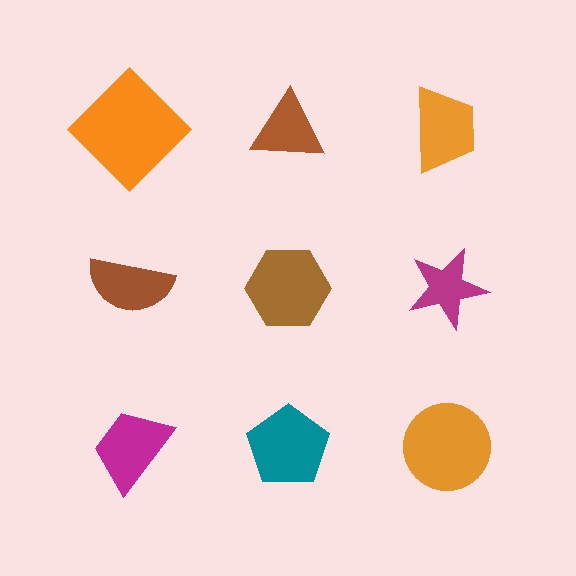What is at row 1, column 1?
An orange diamond.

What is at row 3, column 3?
An orange circle.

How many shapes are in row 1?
3 shapes.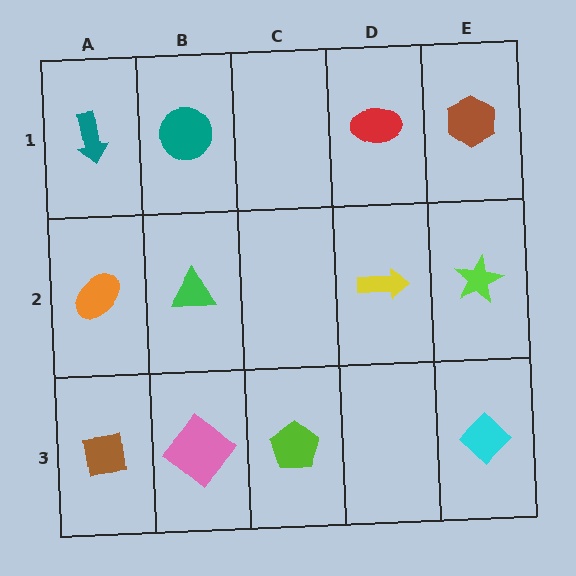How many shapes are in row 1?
4 shapes.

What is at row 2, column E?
A lime star.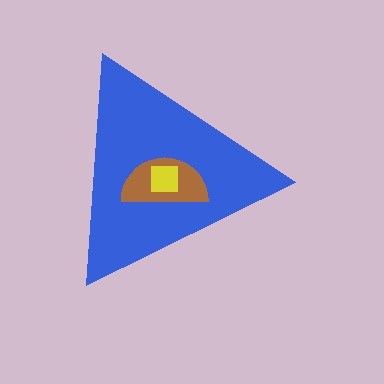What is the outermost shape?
The blue triangle.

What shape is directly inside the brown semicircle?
The yellow square.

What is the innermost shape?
The yellow square.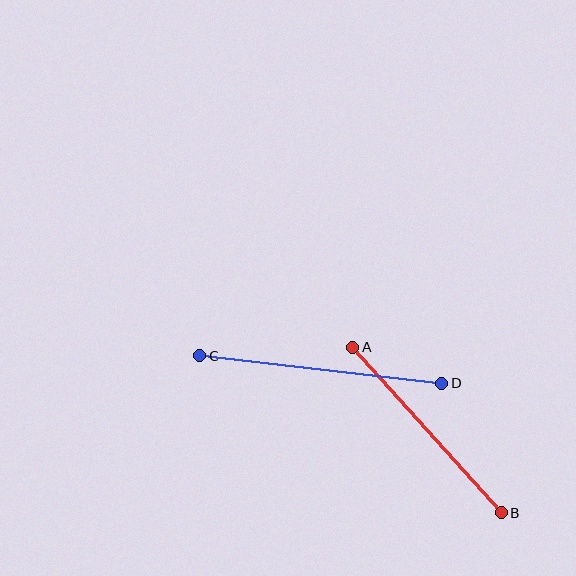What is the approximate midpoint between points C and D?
The midpoint is at approximately (321, 370) pixels.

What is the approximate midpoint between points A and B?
The midpoint is at approximately (427, 430) pixels.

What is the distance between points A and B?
The distance is approximately 222 pixels.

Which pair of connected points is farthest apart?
Points C and D are farthest apart.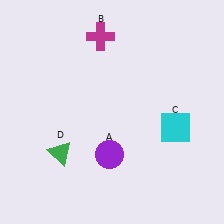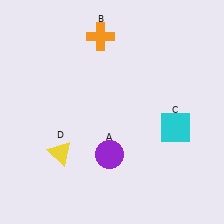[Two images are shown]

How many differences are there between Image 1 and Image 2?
There are 2 differences between the two images.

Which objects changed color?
B changed from magenta to orange. D changed from green to yellow.